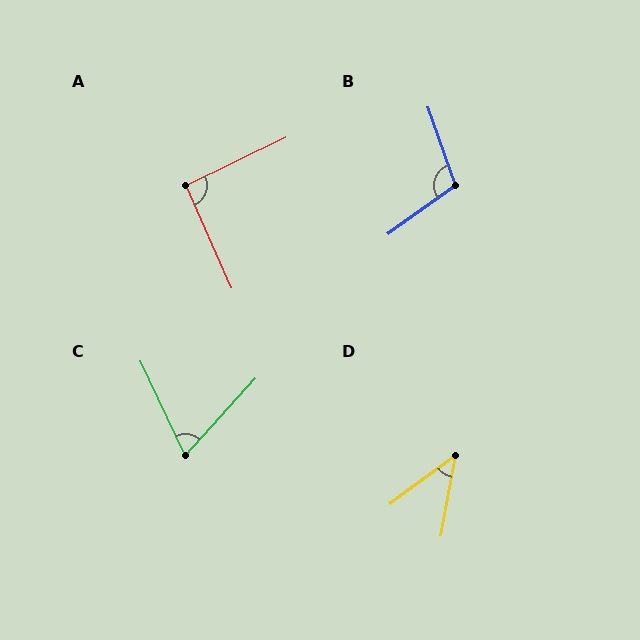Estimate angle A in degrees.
Approximately 92 degrees.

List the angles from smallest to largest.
D (43°), C (68°), A (92°), B (106°).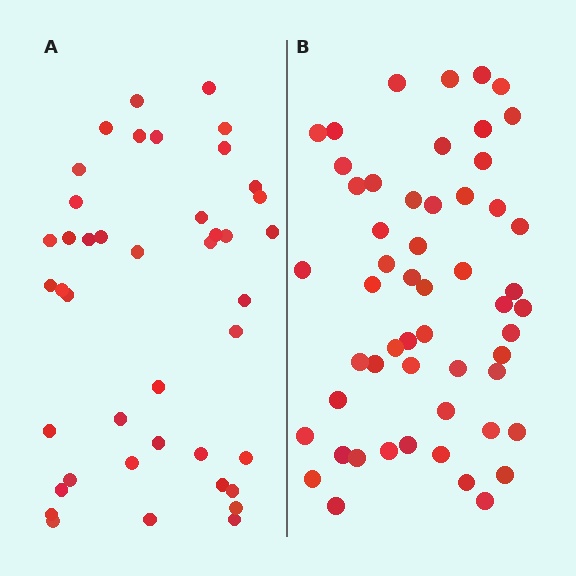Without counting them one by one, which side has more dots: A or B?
Region B (the right region) has more dots.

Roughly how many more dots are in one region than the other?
Region B has roughly 12 or so more dots than region A.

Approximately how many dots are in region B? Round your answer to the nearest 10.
About 50 dots. (The exact count is 54, which rounds to 50.)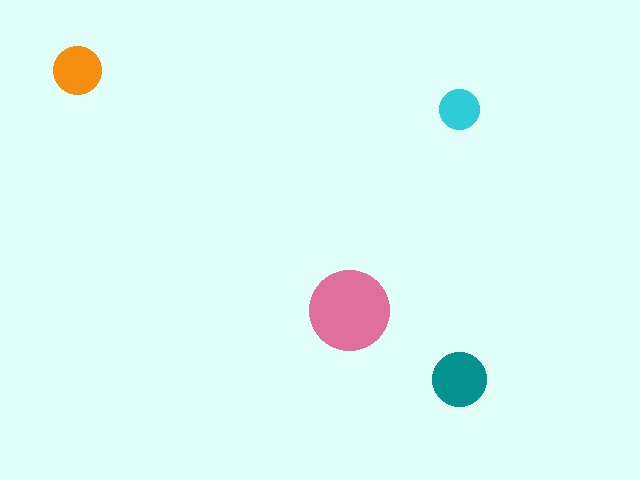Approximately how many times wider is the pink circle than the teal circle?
About 1.5 times wider.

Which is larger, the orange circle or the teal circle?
The teal one.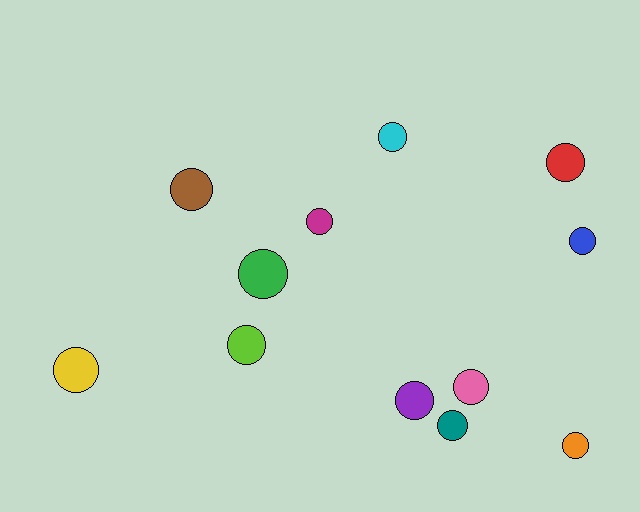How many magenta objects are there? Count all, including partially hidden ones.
There is 1 magenta object.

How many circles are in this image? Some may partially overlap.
There are 12 circles.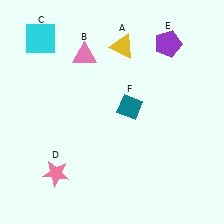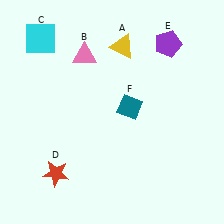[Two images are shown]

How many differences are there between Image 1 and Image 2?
There is 1 difference between the two images.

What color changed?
The star (D) changed from pink in Image 1 to red in Image 2.